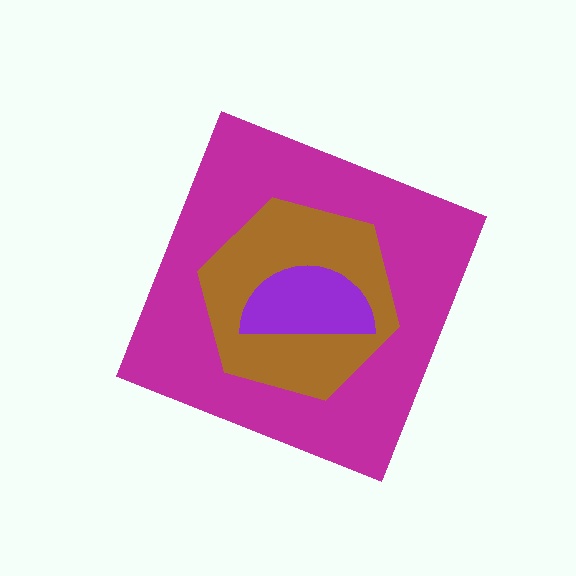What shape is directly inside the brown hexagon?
The purple semicircle.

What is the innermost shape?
The purple semicircle.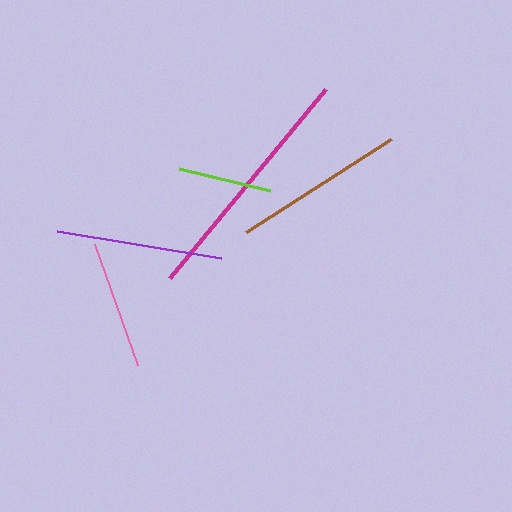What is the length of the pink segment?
The pink segment is approximately 128 pixels long.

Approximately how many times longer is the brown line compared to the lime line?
The brown line is approximately 1.8 times the length of the lime line.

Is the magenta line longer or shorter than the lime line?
The magenta line is longer than the lime line.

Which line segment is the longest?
The magenta line is the longest at approximately 245 pixels.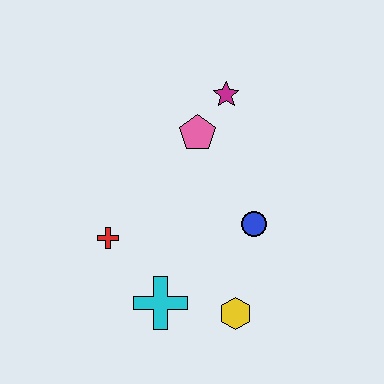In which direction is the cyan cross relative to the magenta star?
The cyan cross is below the magenta star.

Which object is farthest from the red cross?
The magenta star is farthest from the red cross.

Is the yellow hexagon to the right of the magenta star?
Yes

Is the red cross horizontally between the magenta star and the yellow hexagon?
No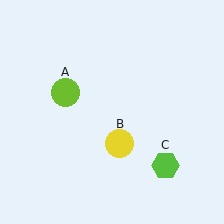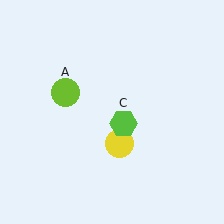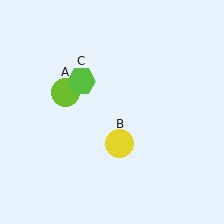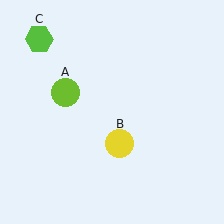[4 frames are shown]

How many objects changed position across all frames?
1 object changed position: lime hexagon (object C).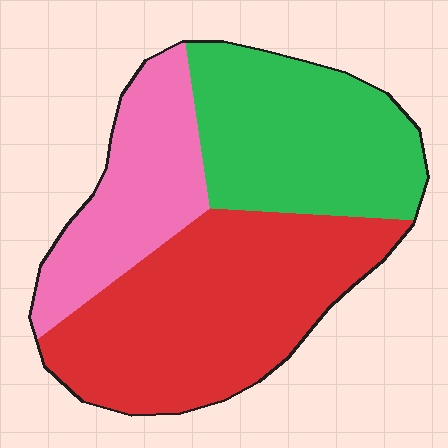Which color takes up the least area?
Pink, at roughly 25%.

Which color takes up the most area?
Red, at roughly 45%.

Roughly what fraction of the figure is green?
Green takes up about one third (1/3) of the figure.